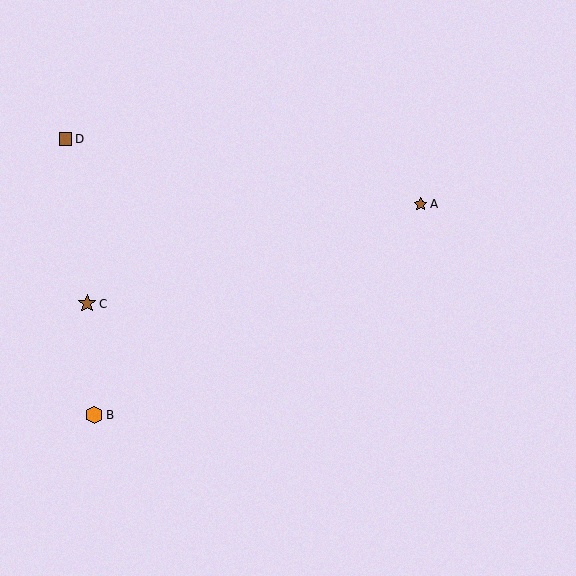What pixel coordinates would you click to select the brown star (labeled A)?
Click at (420, 204) to select the brown star A.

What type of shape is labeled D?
Shape D is a brown square.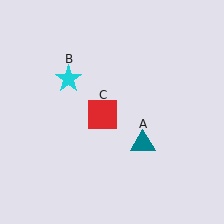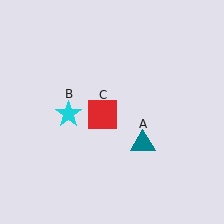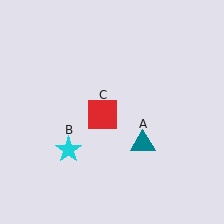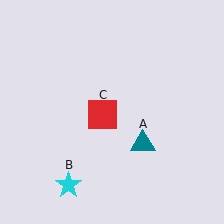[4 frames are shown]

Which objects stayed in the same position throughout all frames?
Teal triangle (object A) and red square (object C) remained stationary.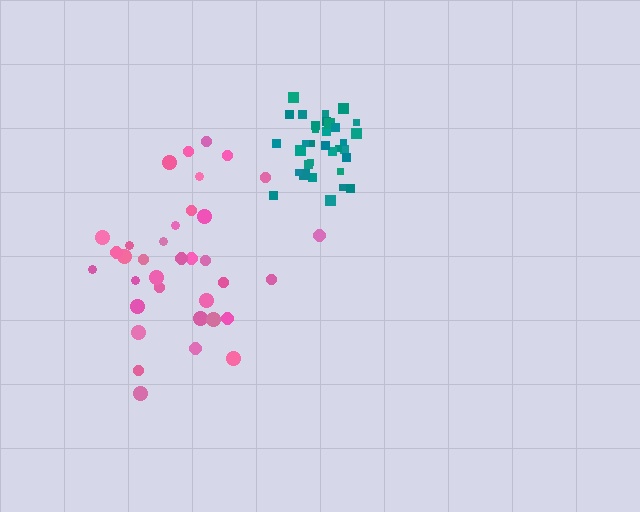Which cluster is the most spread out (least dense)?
Pink.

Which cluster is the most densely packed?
Teal.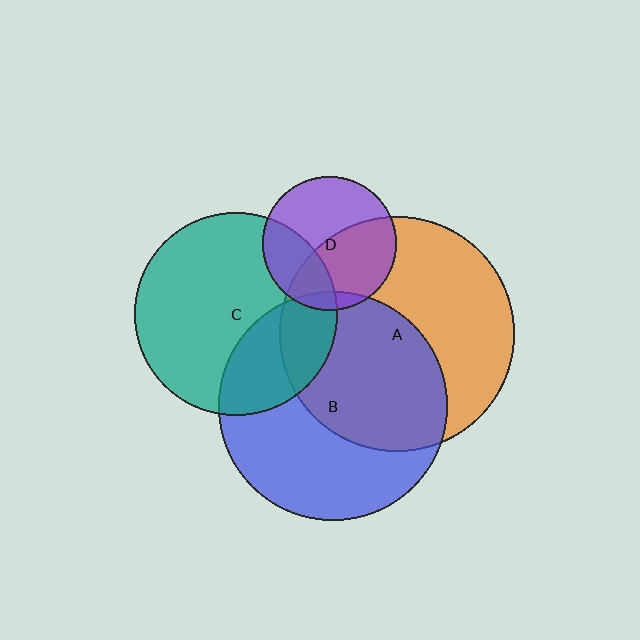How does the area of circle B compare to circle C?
Approximately 1.3 times.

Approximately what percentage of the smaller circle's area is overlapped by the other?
Approximately 30%.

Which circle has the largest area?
Circle A (orange).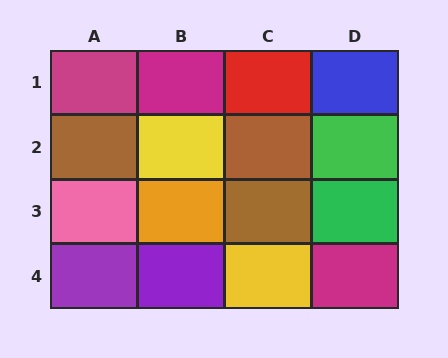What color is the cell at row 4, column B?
Purple.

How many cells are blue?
1 cell is blue.